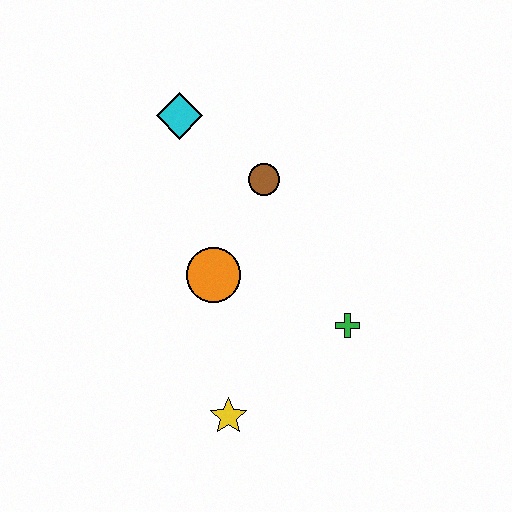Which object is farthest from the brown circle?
The yellow star is farthest from the brown circle.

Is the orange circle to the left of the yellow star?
Yes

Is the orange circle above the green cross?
Yes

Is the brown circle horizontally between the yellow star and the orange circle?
No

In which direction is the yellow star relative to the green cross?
The yellow star is to the left of the green cross.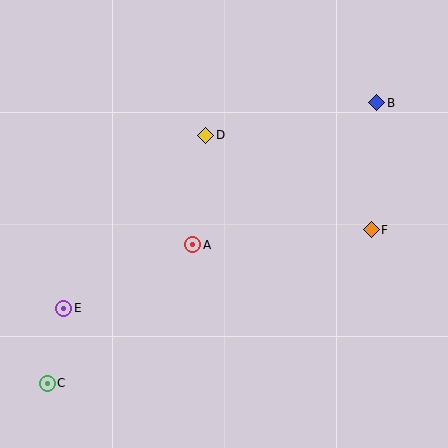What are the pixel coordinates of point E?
Point E is at (64, 308).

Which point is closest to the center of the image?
Point A at (193, 245) is closest to the center.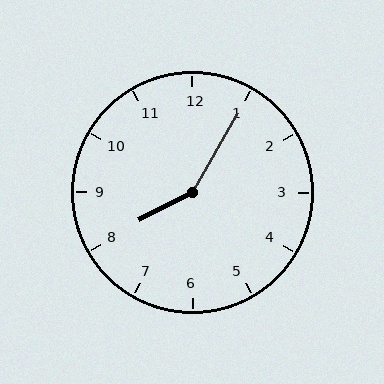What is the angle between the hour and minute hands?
Approximately 148 degrees.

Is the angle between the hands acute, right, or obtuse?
It is obtuse.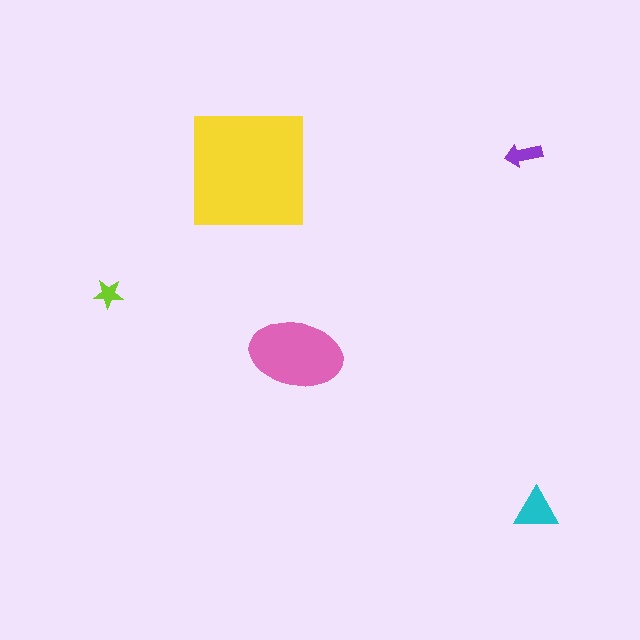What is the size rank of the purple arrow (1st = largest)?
4th.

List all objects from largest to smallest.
The yellow square, the pink ellipse, the cyan triangle, the purple arrow, the lime star.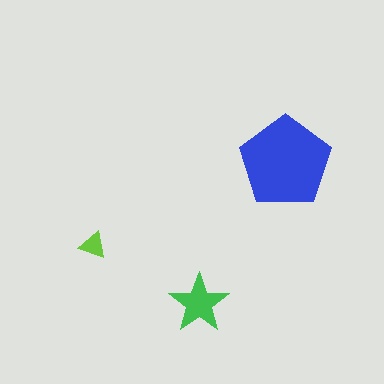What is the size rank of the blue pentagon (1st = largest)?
1st.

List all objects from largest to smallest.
The blue pentagon, the green star, the lime triangle.